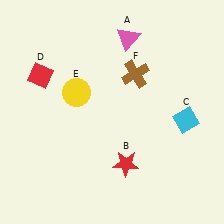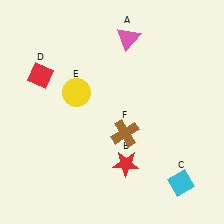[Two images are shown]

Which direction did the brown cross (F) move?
The brown cross (F) moved down.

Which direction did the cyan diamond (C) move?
The cyan diamond (C) moved down.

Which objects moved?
The objects that moved are: the cyan diamond (C), the brown cross (F).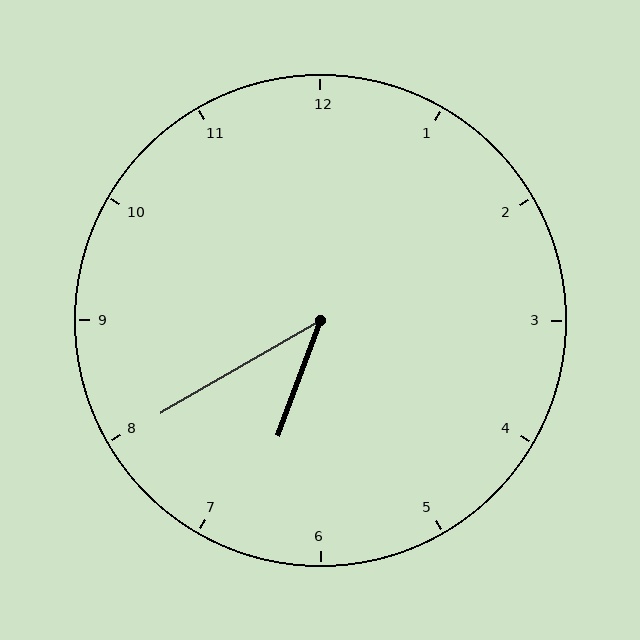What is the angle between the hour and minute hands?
Approximately 40 degrees.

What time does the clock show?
6:40.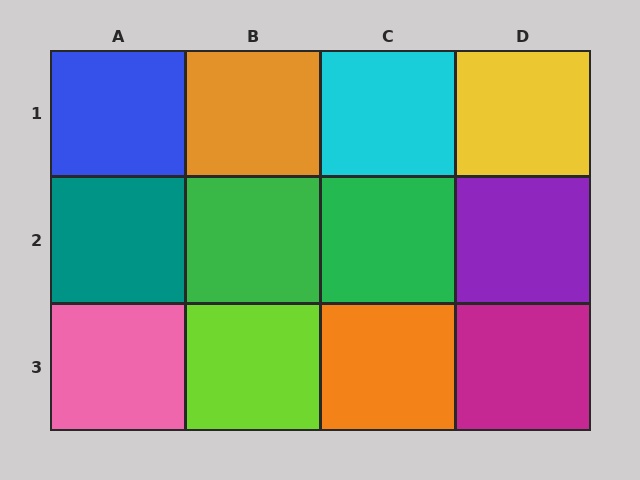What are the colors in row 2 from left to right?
Teal, green, green, purple.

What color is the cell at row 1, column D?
Yellow.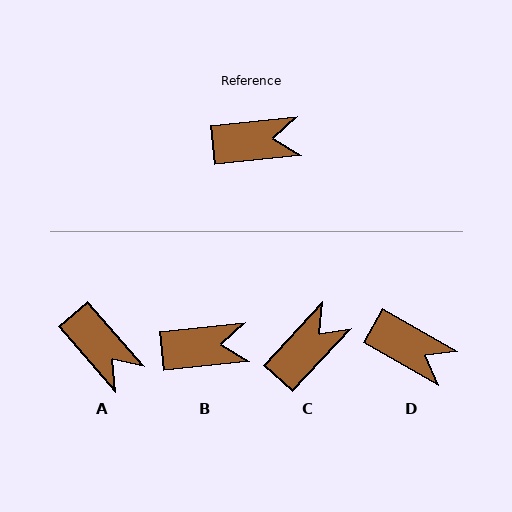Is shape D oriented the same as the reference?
No, it is off by about 36 degrees.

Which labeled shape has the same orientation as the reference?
B.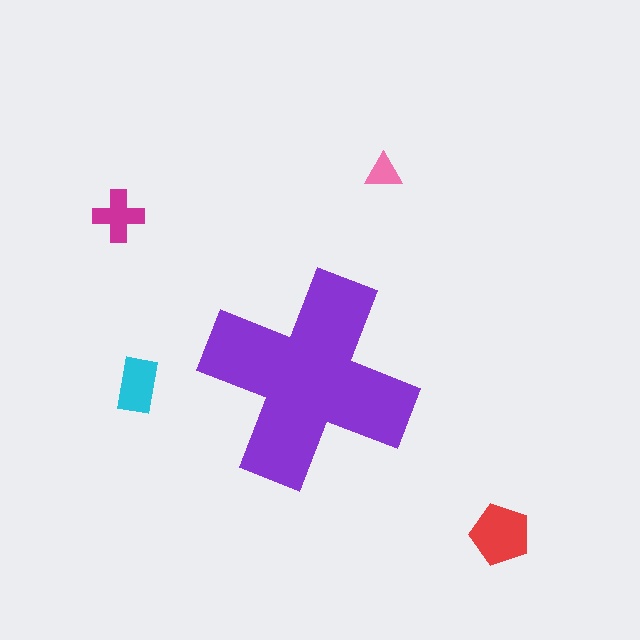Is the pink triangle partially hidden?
No, the pink triangle is fully visible.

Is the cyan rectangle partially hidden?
No, the cyan rectangle is fully visible.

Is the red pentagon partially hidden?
No, the red pentagon is fully visible.